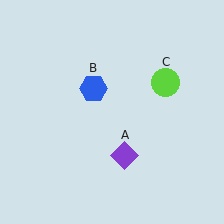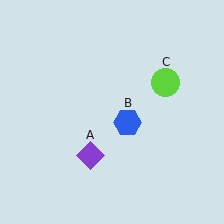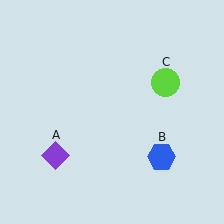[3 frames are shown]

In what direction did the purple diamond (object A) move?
The purple diamond (object A) moved left.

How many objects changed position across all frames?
2 objects changed position: purple diamond (object A), blue hexagon (object B).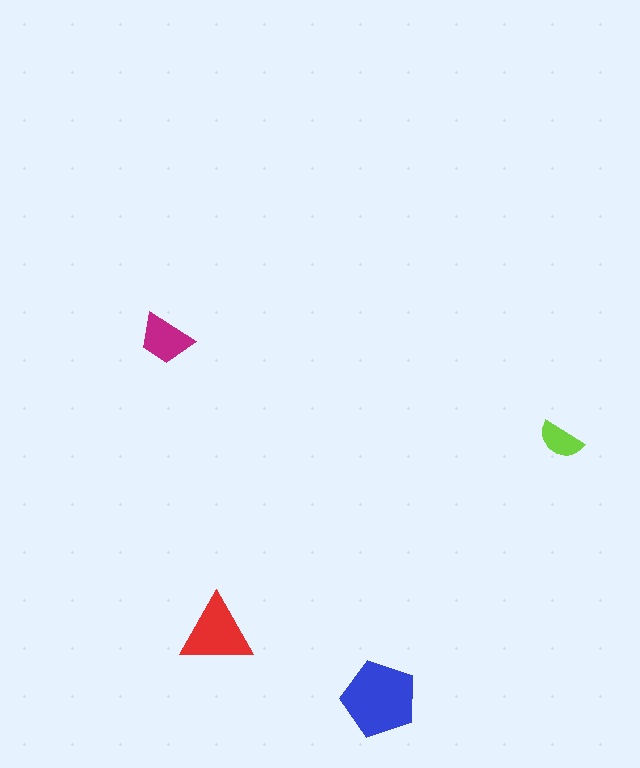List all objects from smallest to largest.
The lime semicircle, the magenta trapezoid, the red triangle, the blue pentagon.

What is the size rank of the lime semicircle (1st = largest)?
4th.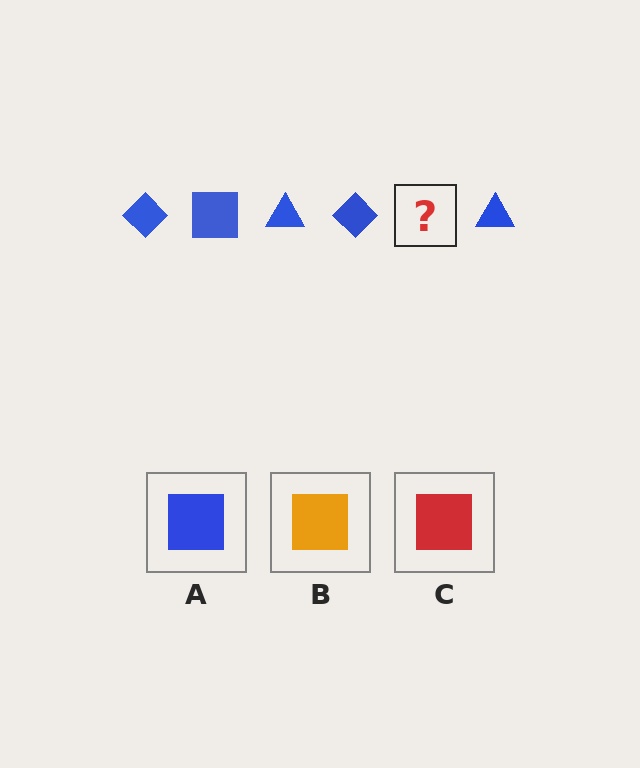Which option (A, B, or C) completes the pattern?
A.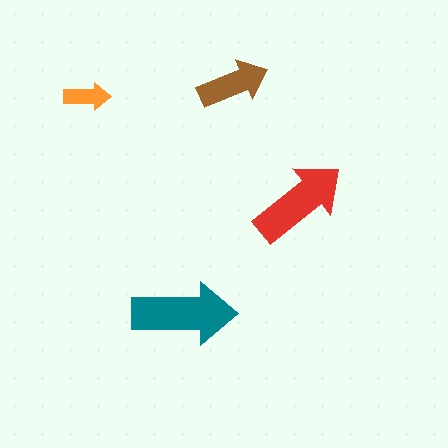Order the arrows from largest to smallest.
the teal one, the red one, the brown one, the orange one.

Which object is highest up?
The brown arrow is topmost.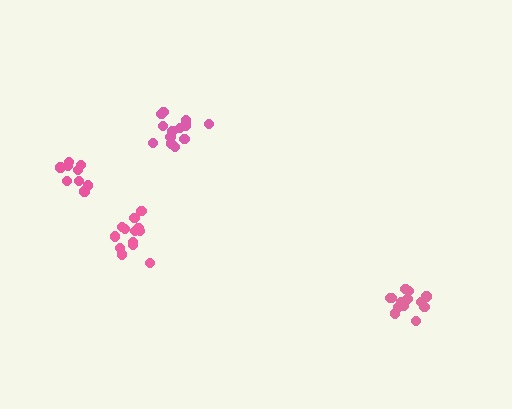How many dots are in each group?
Group 1: 13 dots, Group 2: 13 dots, Group 3: 9 dots, Group 4: 13 dots (48 total).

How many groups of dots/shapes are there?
There are 4 groups.